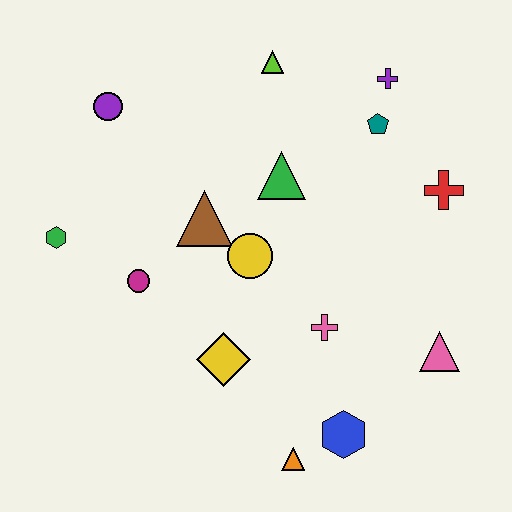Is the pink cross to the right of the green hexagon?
Yes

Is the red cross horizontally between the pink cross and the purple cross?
No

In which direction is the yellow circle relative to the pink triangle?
The yellow circle is to the left of the pink triangle.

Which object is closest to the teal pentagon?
The purple cross is closest to the teal pentagon.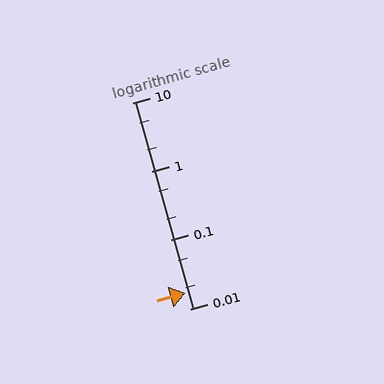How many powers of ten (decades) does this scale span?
The scale spans 3 decades, from 0.01 to 10.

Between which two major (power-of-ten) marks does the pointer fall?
The pointer is between 0.01 and 0.1.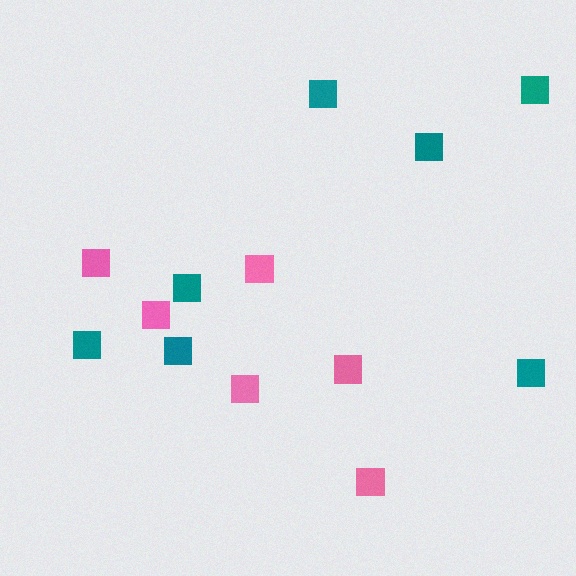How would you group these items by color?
There are 2 groups: one group of pink squares (6) and one group of teal squares (7).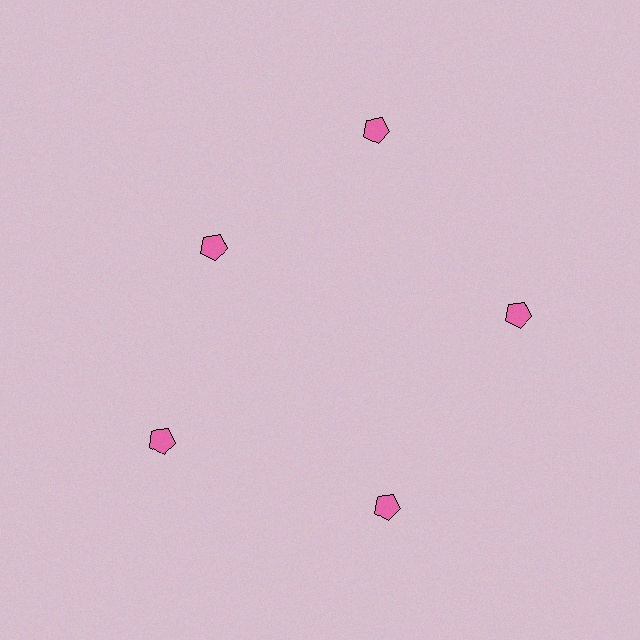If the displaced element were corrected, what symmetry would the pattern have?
It would have 5-fold rotational symmetry — the pattern would map onto itself every 72 degrees.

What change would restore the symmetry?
The symmetry would be restored by moving it outward, back onto the ring so that all 5 pentagons sit at equal angles and equal distance from the center.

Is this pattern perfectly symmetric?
No. The 5 pink pentagons are arranged in a ring, but one element near the 10 o'clock position is pulled inward toward the center, breaking the 5-fold rotational symmetry.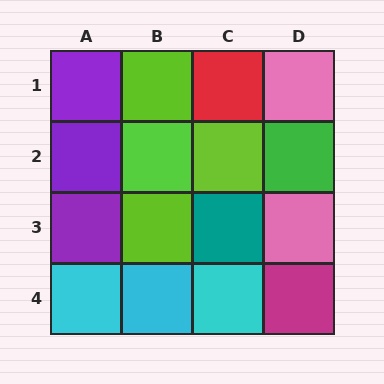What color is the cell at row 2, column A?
Purple.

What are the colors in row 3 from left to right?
Purple, lime, teal, pink.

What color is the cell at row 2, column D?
Green.